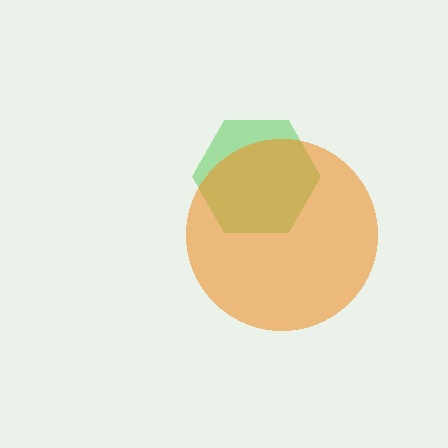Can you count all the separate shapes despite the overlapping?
Yes, there are 2 separate shapes.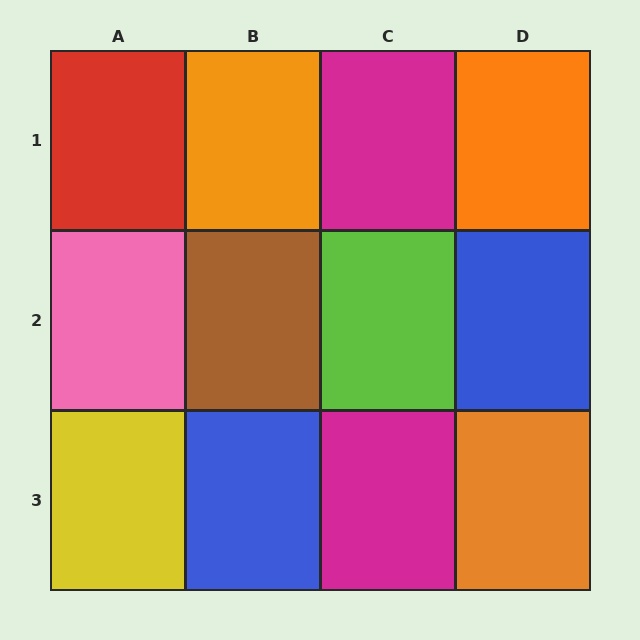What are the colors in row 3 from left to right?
Yellow, blue, magenta, orange.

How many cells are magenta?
2 cells are magenta.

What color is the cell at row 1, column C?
Magenta.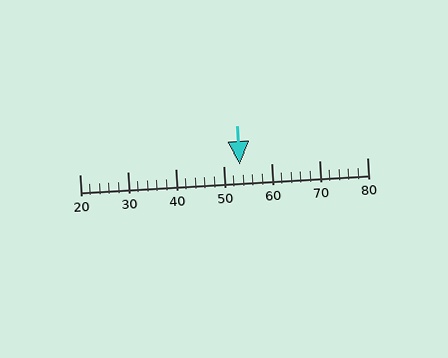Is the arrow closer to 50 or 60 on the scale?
The arrow is closer to 50.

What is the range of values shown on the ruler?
The ruler shows values from 20 to 80.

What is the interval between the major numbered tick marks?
The major tick marks are spaced 10 units apart.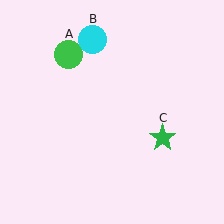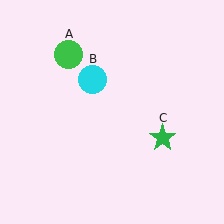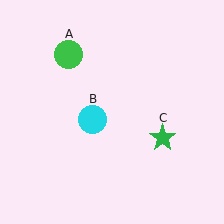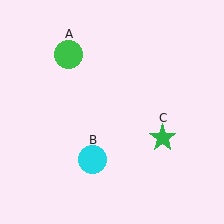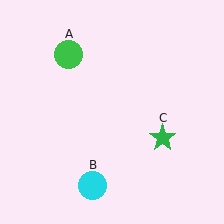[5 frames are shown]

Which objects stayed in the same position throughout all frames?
Green circle (object A) and green star (object C) remained stationary.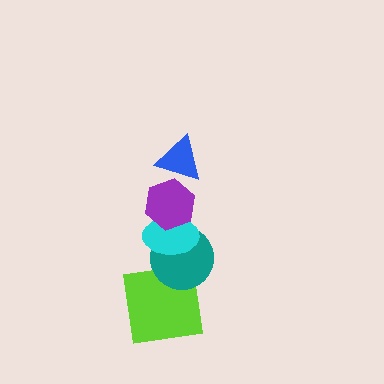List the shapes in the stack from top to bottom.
From top to bottom: the blue triangle, the purple hexagon, the cyan ellipse, the teal circle, the lime square.